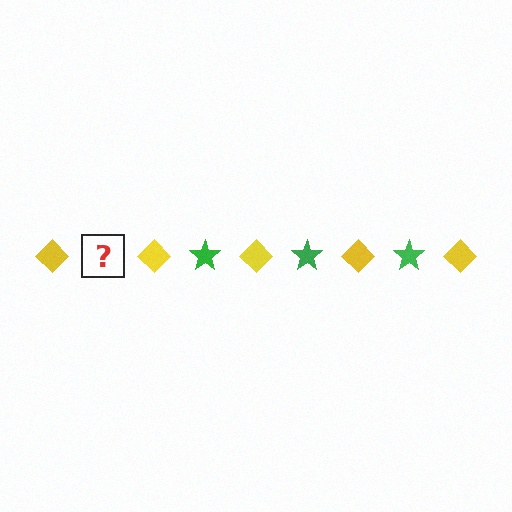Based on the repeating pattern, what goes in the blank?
The blank should be a green star.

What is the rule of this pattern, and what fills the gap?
The rule is that the pattern alternates between yellow diamond and green star. The gap should be filled with a green star.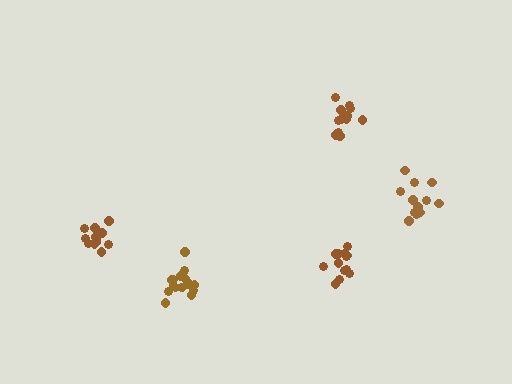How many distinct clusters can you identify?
There are 5 distinct clusters.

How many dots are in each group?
Group 1: 13 dots, Group 2: 13 dots, Group 3: 14 dots, Group 4: 12 dots, Group 5: 17 dots (69 total).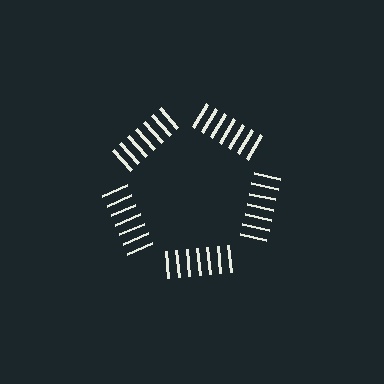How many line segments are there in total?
35 — 7 along each of the 5 edges.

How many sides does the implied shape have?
5 sides — the line-ends trace a pentagon.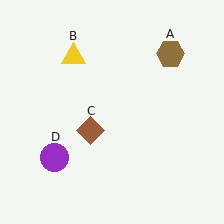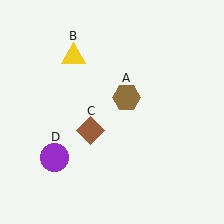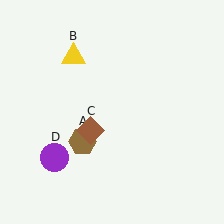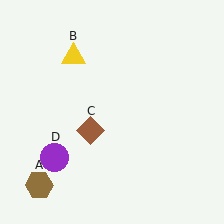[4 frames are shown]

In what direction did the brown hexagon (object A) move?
The brown hexagon (object A) moved down and to the left.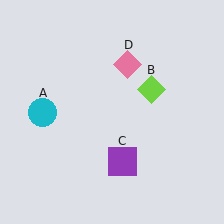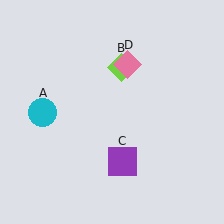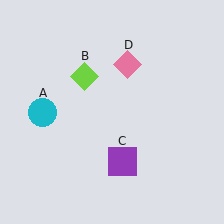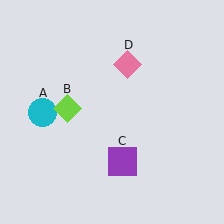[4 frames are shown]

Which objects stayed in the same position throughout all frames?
Cyan circle (object A) and purple square (object C) and pink diamond (object D) remained stationary.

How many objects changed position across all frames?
1 object changed position: lime diamond (object B).